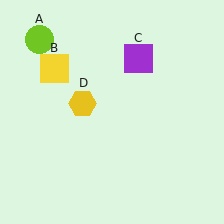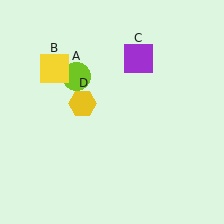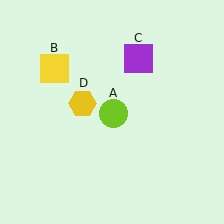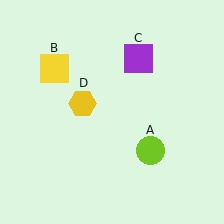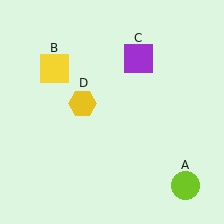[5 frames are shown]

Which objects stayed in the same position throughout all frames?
Yellow square (object B) and purple square (object C) and yellow hexagon (object D) remained stationary.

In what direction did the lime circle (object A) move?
The lime circle (object A) moved down and to the right.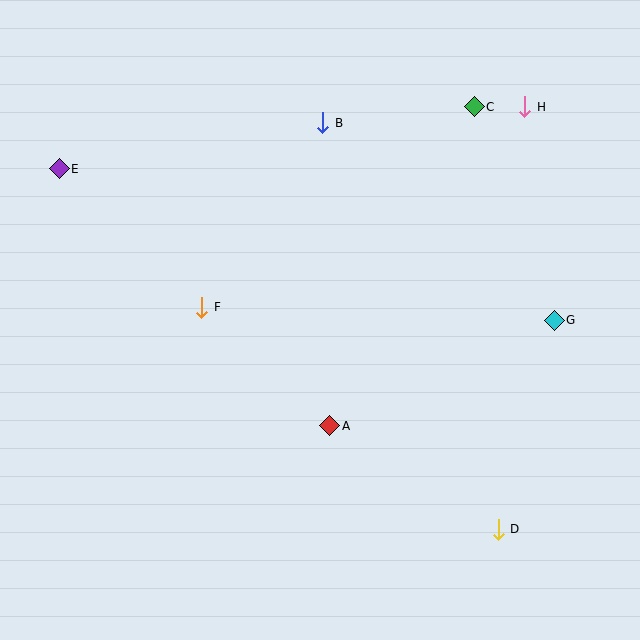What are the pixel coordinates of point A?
Point A is at (330, 426).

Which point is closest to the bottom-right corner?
Point D is closest to the bottom-right corner.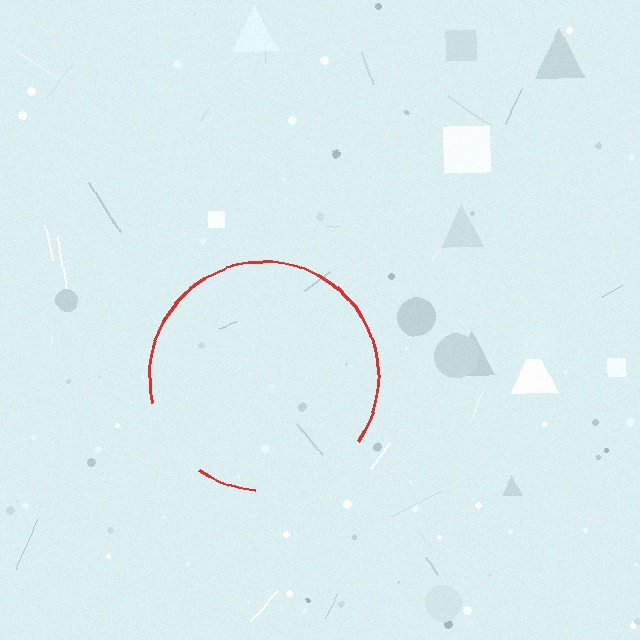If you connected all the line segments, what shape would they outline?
They would outline a circle.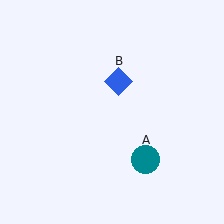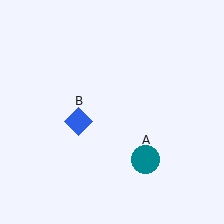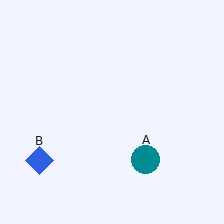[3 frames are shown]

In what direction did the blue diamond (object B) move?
The blue diamond (object B) moved down and to the left.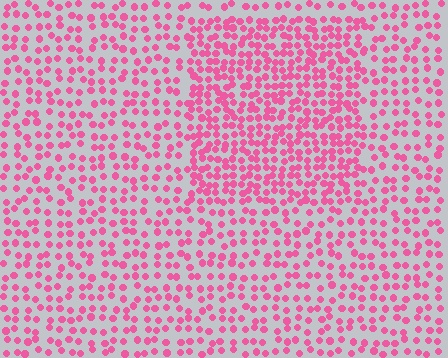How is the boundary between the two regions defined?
The boundary is defined by a change in element density (approximately 1.7x ratio). All elements are the same color, size, and shape.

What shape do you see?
I see a rectangle.